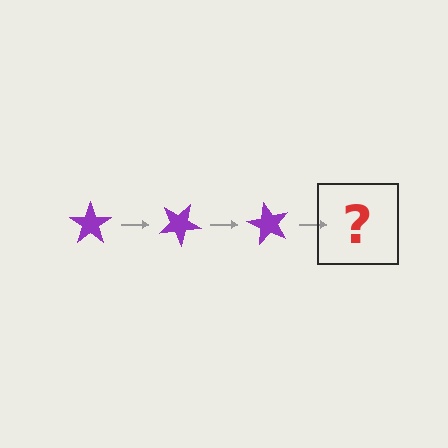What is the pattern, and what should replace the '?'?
The pattern is that the star rotates 30 degrees each step. The '?' should be a purple star rotated 90 degrees.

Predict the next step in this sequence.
The next step is a purple star rotated 90 degrees.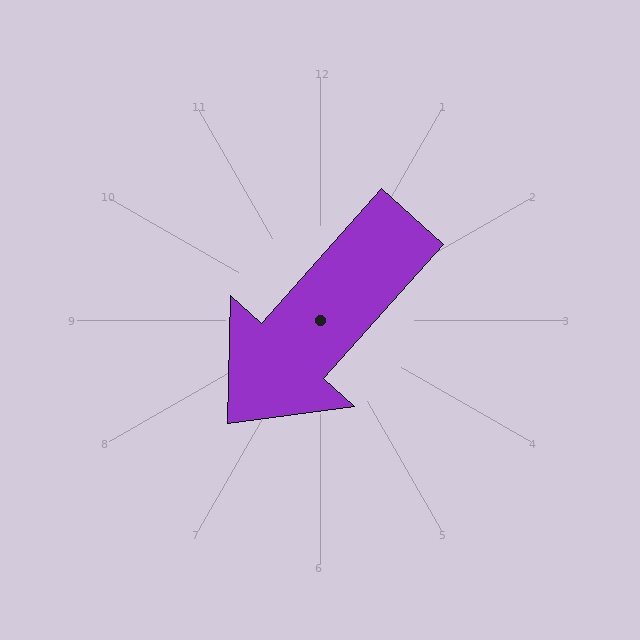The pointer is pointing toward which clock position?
Roughly 7 o'clock.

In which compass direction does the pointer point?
Southwest.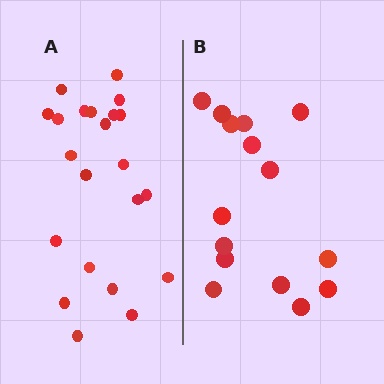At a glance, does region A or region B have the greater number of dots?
Region A (the left region) has more dots.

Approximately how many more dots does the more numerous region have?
Region A has roughly 8 or so more dots than region B.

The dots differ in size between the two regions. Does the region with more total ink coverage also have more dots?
No. Region B has more total ink coverage because its dots are larger, but region A actually contains more individual dots. Total area can be misleading — the number of items is what matters here.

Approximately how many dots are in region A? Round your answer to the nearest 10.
About 20 dots. (The exact count is 22, which rounds to 20.)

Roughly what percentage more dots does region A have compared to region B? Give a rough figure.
About 45% more.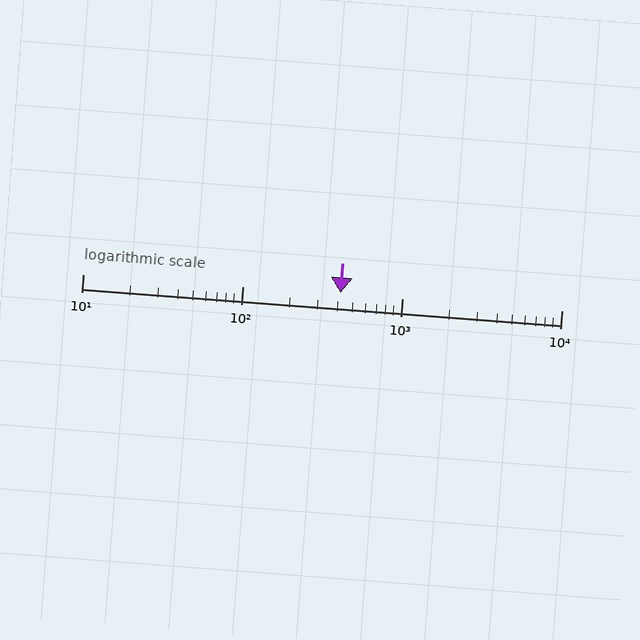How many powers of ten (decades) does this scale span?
The scale spans 3 decades, from 10 to 10000.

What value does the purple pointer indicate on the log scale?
The pointer indicates approximately 410.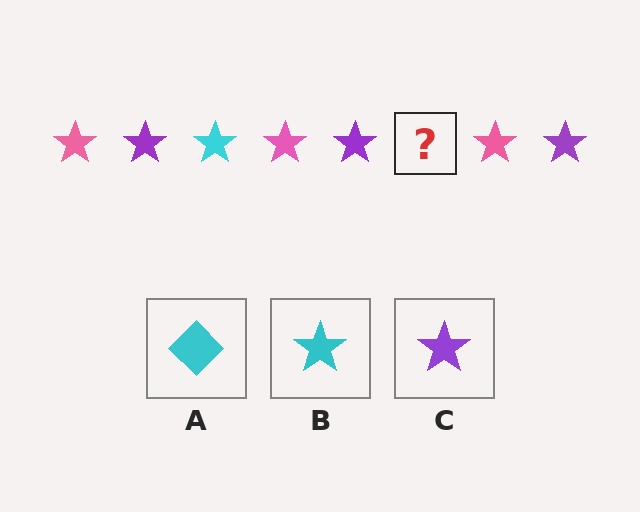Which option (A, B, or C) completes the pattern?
B.